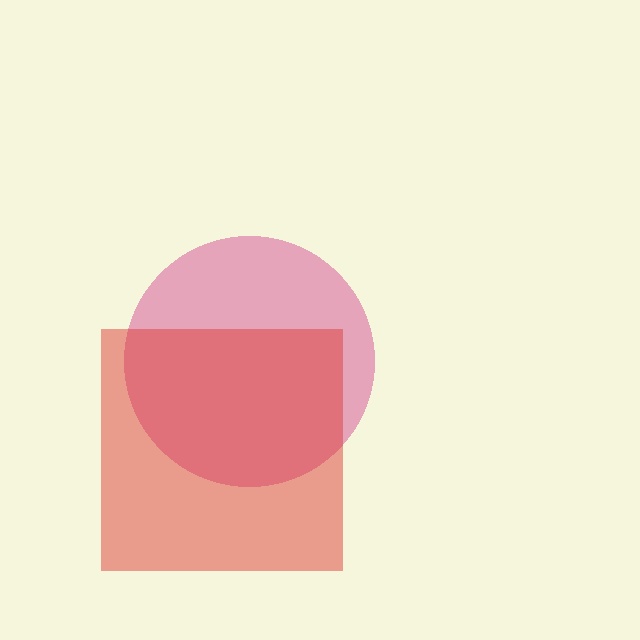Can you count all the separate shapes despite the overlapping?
Yes, there are 2 separate shapes.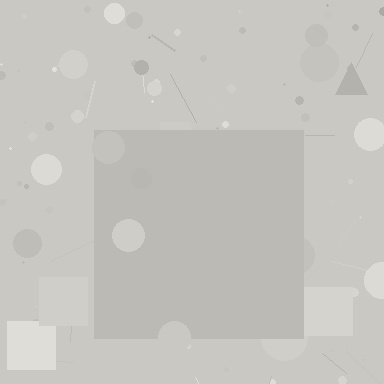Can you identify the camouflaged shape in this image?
The camouflaged shape is a square.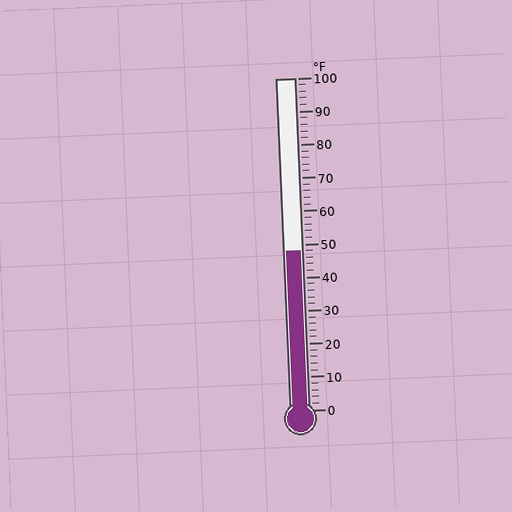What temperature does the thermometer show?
The thermometer shows approximately 48°F.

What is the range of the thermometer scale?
The thermometer scale ranges from 0°F to 100°F.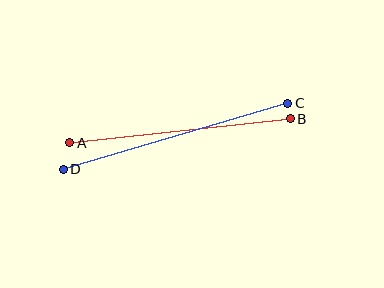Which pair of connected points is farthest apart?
Points C and D are farthest apart.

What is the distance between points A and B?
The distance is approximately 222 pixels.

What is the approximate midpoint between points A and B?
The midpoint is at approximately (180, 131) pixels.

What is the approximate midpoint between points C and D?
The midpoint is at approximately (175, 136) pixels.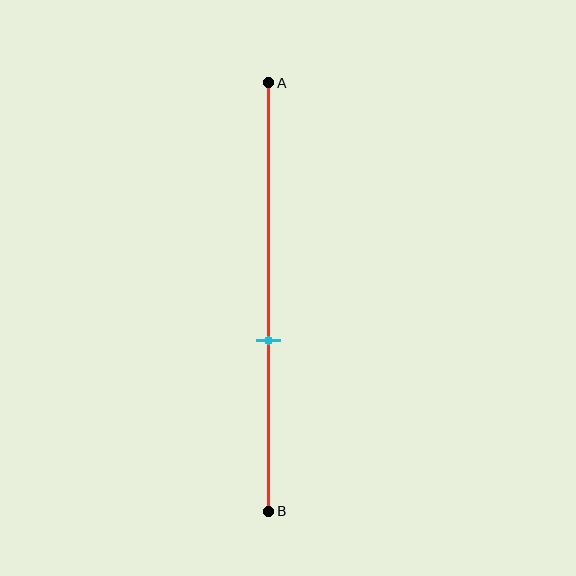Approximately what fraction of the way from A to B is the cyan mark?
The cyan mark is approximately 60% of the way from A to B.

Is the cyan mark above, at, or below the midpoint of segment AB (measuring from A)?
The cyan mark is below the midpoint of segment AB.